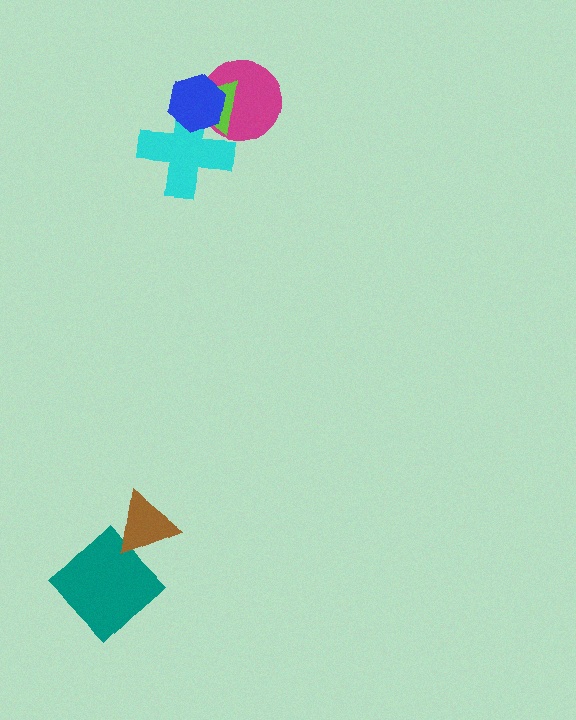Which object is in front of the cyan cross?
The blue hexagon is in front of the cyan cross.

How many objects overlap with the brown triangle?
1 object overlaps with the brown triangle.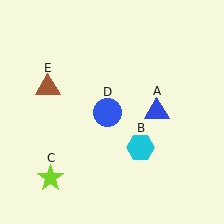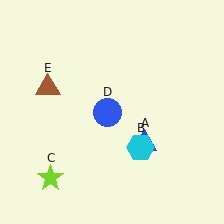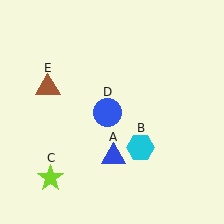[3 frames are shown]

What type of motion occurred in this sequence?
The blue triangle (object A) rotated clockwise around the center of the scene.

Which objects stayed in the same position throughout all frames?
Cyan hexagon (object B) and lime star (object C) and blue circle (object D) and brown triangle (object E) remained stationary.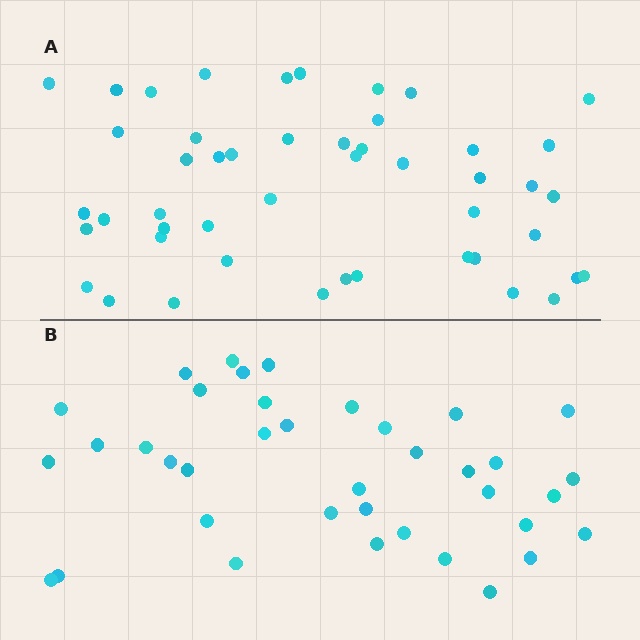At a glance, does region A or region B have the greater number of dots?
Region A (the top region) has more dots.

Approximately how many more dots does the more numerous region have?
Region A has roughly 10 or so more dots than region B.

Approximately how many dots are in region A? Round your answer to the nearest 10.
About 50 dots. (The exact count is 48, which rounds to 50.)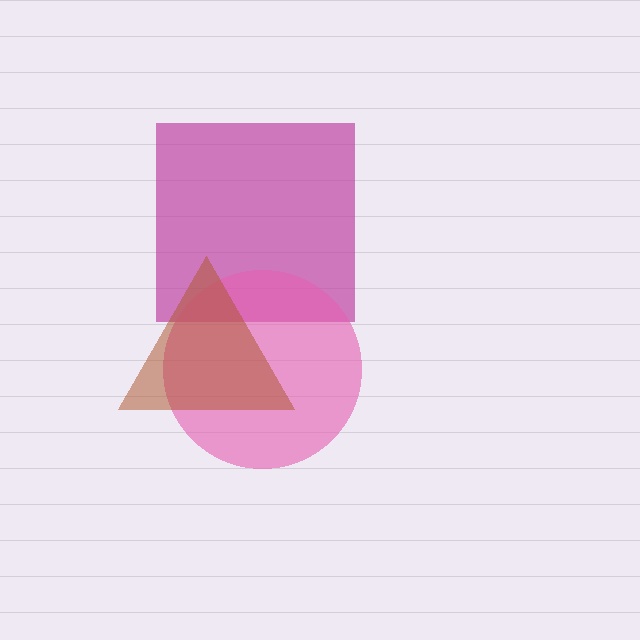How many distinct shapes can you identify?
There are 3 distinct shapes: a magenta square, a pink circle, a brown triangle.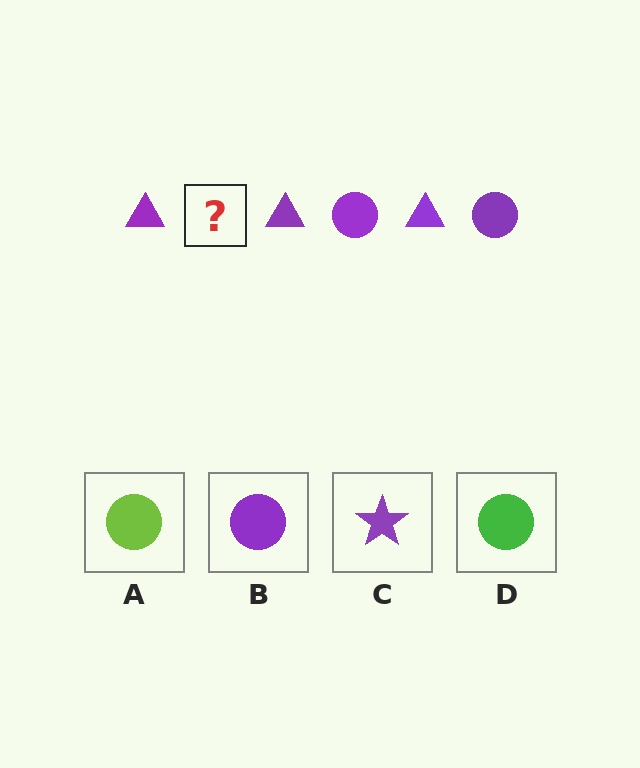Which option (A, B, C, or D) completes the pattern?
B.